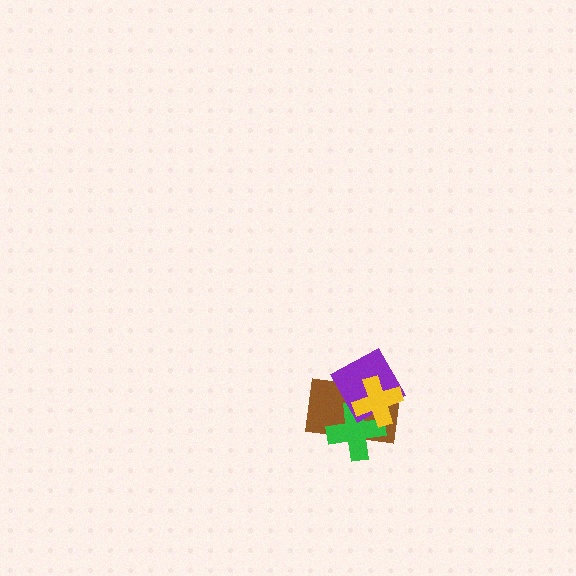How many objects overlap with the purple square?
3 objects overlap with the purple square.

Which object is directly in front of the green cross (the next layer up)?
The purple square is directly in front of the green cross.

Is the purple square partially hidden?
Yes, it is partially covered by another shape.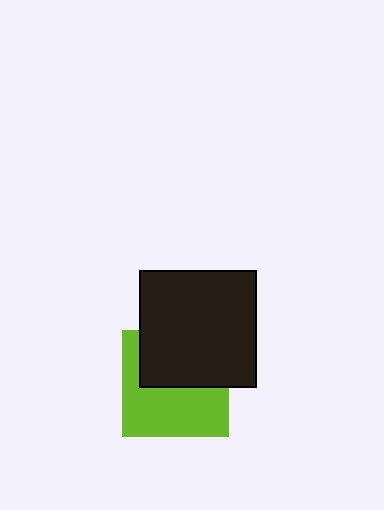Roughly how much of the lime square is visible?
About half of it is visible (roughly 55%).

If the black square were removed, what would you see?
You would see the complete lime square.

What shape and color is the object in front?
The object in front is a black square.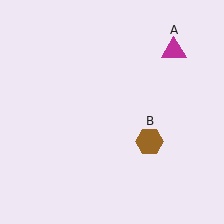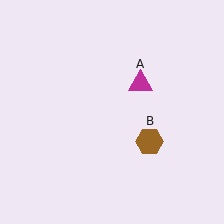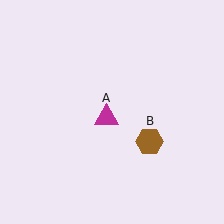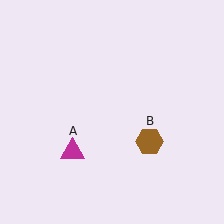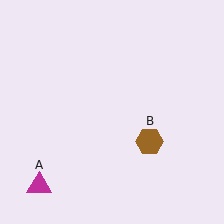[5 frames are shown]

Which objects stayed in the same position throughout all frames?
Brown hexagon (object B) remained stationary.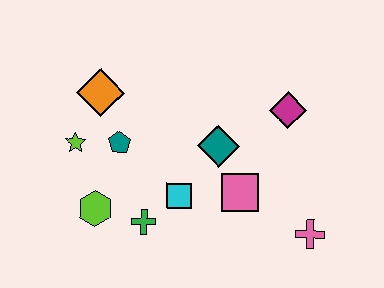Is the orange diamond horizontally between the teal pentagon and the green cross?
No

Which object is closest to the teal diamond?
The pink square is closest to the teal diamond.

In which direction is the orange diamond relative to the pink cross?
The orange diamond is to the left of the pink cross.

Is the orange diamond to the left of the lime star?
No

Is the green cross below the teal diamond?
Yes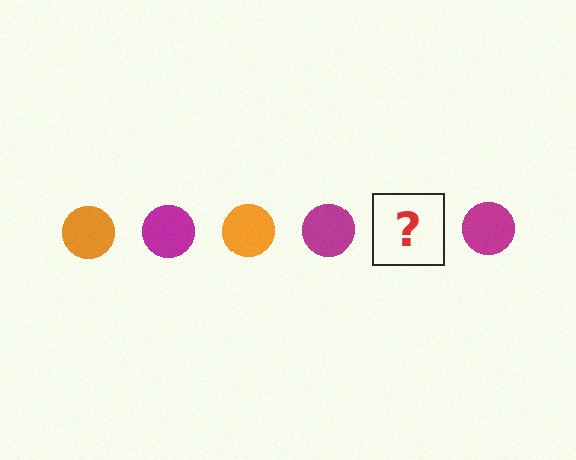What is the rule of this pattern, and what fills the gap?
The rule is that the pattern cycles through orange, magenta circles. The gap should be filled with an orange circle.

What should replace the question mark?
The question mark should be replaced with an orange circle.